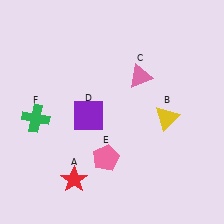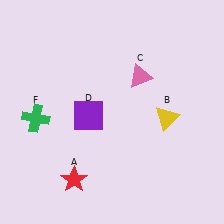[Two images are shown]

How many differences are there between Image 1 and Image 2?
There is 1 difference between the two images.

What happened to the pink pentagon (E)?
The pink pentagon (E) was removed in Image 2. It was in the bottom-left area of Image 1.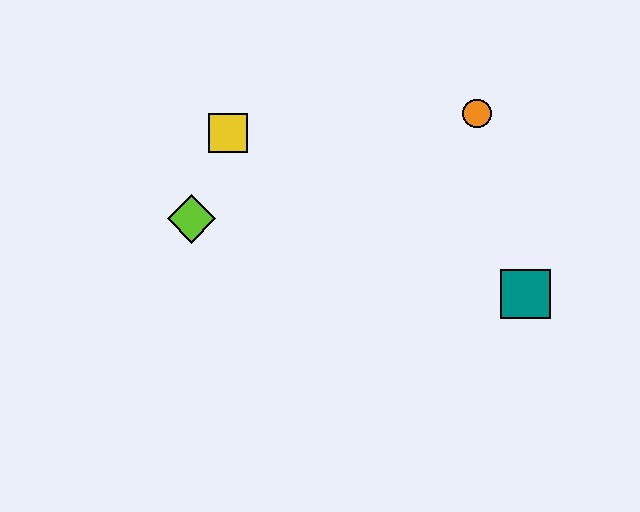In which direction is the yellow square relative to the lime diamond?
The yellow square is above the lime diamond.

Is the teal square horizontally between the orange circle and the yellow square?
No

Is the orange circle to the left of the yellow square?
No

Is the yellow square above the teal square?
Yes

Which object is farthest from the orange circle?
The lime diamond is farthest from the orange circle.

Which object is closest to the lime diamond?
The yellow square is closest to the lime diamond.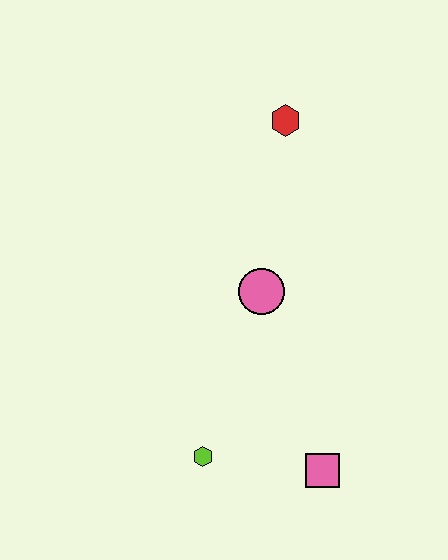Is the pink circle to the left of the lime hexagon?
No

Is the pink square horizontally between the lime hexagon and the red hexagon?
No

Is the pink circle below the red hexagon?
Yes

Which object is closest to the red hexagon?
The pink circle is closest to the red hexagon.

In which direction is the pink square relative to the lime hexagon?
The pink square is to the right of the lime hexagon.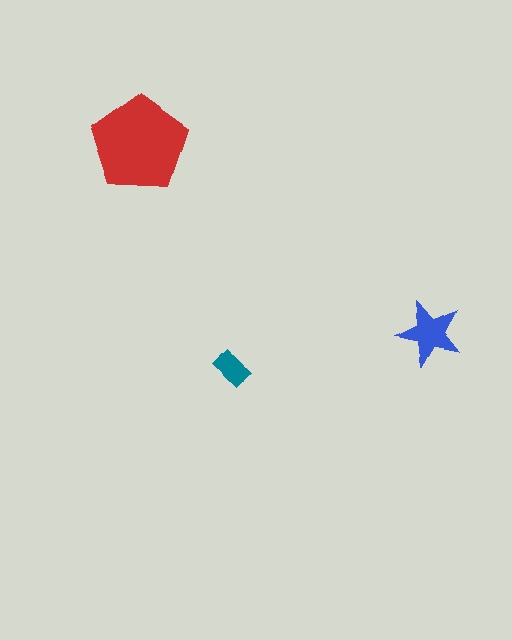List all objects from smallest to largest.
The teal rectangle, the blue star, the red pentagon.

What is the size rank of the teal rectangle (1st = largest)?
3rd.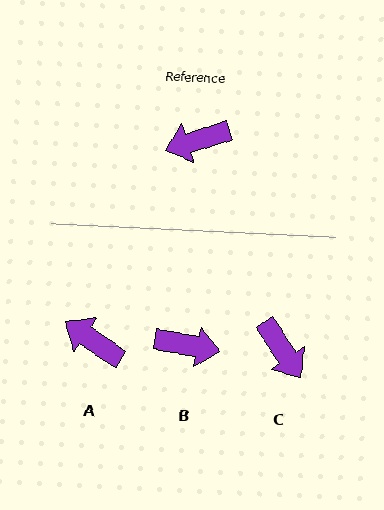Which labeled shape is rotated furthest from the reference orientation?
B, about 152 degrees away.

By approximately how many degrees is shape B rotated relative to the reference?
Approximately 152 degrees counter-clockwise.